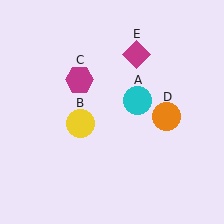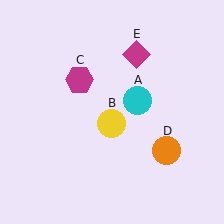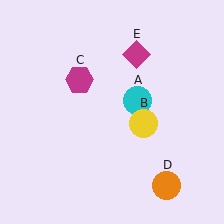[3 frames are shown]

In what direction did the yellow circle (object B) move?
The yellow circle (object B) moved right.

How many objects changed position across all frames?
2 objects changed position: yellow circle (object B), orange circle (object D).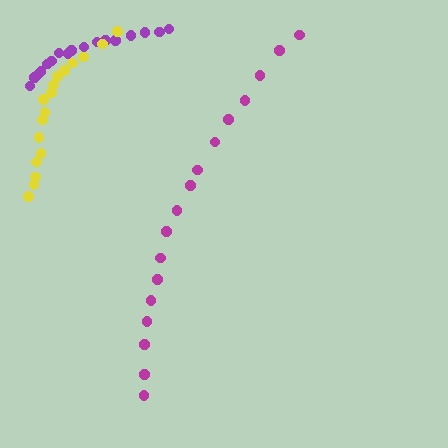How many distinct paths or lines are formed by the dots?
There are 3 distinct paths.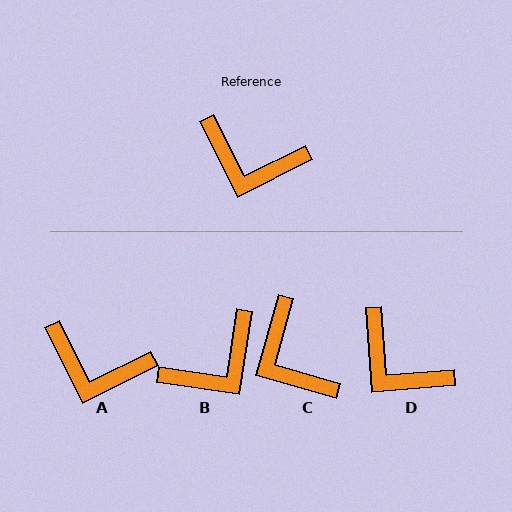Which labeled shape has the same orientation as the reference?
A.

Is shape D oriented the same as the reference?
No, it is off by about 22 degrees.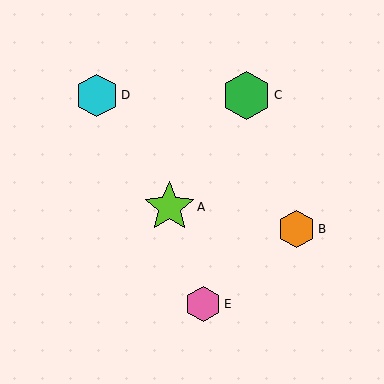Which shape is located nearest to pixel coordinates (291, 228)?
The orange hexagon (labeled B) at (296, 229) is nearest to that location.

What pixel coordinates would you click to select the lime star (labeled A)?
Click at (169, 207) to select the lime star A.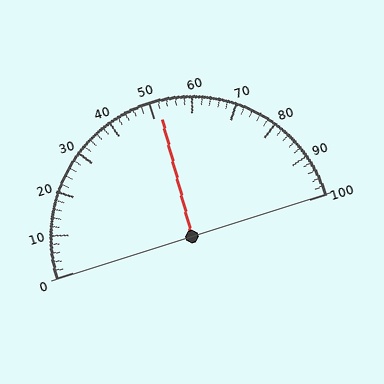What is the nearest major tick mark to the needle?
The nearest major tick mark is 50.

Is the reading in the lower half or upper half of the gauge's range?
The reading is in the upper half of the range (0 to 100).